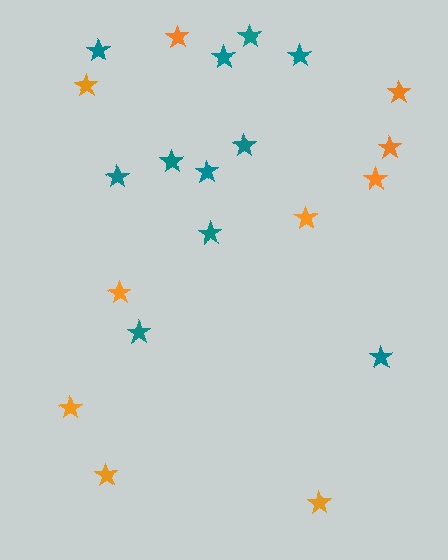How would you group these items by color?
There are 2 groups: one group of orange stars (10) and one group of teal stars (11).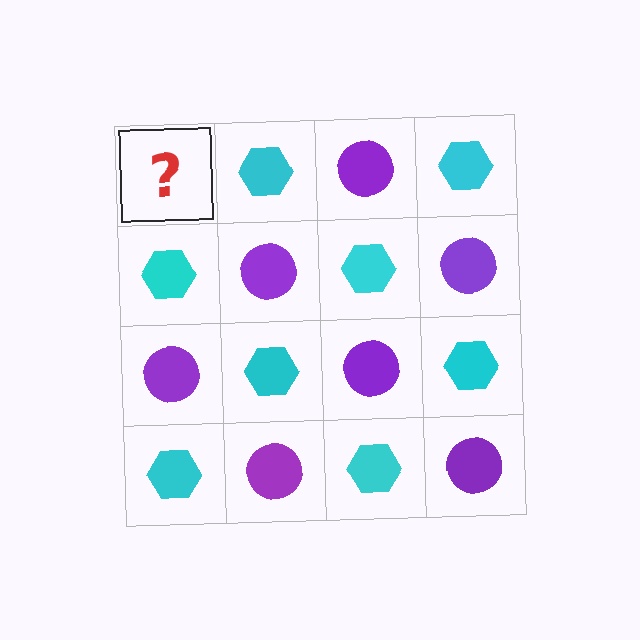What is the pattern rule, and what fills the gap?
The rule is that it alternates purple circle and cyan hexagon in a checkerboard pattern. The gap should be filled with a purple circle.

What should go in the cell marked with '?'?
The missing cell should contain a purple circle.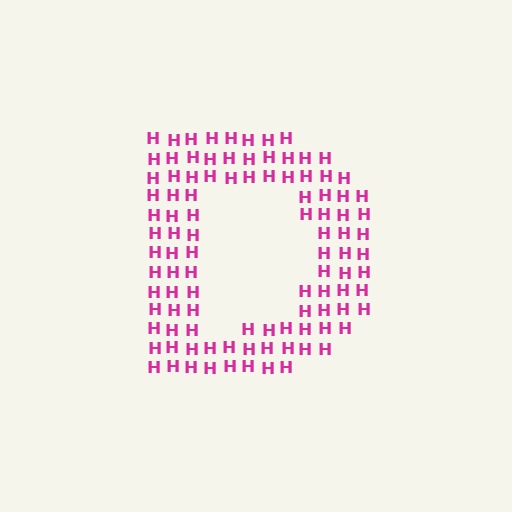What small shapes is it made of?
It is made of small letter H's.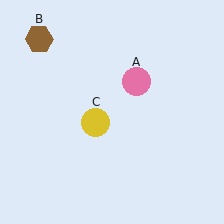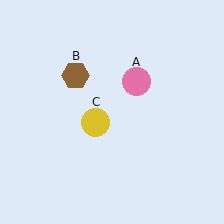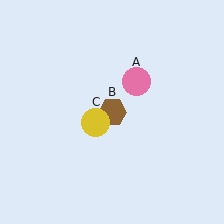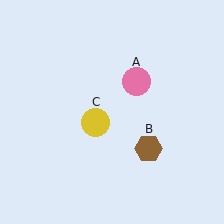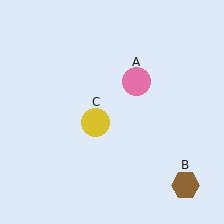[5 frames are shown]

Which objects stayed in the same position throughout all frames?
Pink circle (object A) and yellow circle (object C) remained stationary.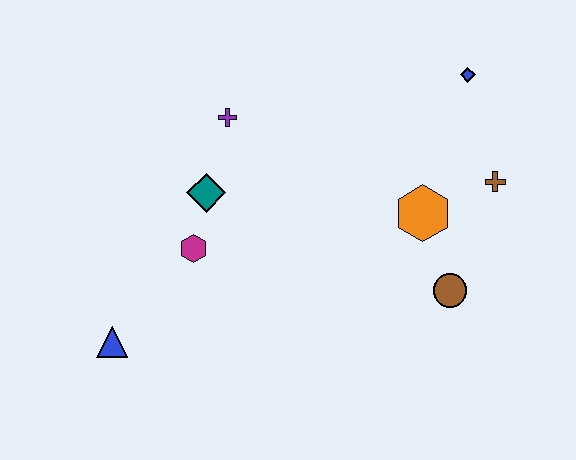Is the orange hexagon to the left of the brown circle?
Yes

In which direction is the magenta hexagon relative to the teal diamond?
The magenta hexagon is below the teal diamond.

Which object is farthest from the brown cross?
The blue triangle is farthest from the brown cross.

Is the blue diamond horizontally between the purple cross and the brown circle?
No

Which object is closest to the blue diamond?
The brown cross is closest to the blue diamond.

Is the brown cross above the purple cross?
No